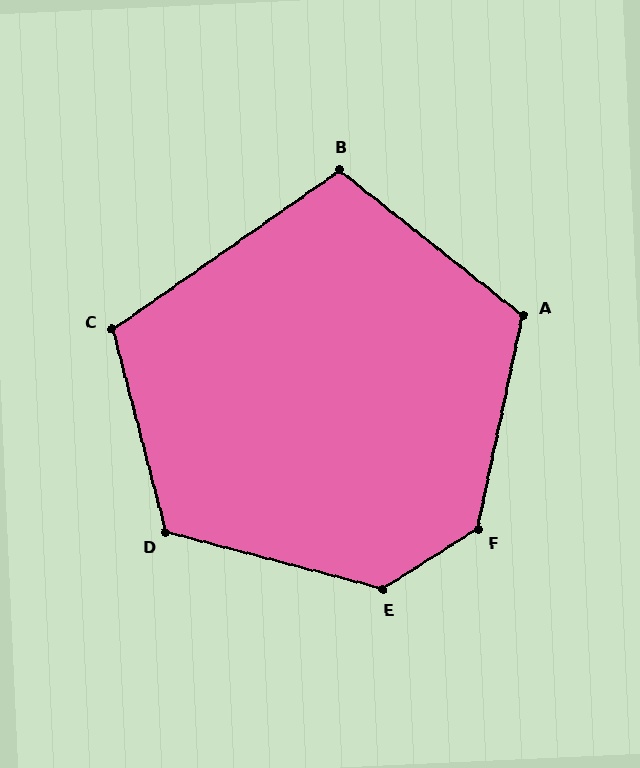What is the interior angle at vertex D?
Approximately 119 degrees (obtuse).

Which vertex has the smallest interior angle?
B, at approximately 107 degrees.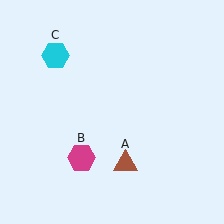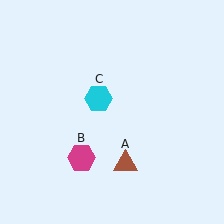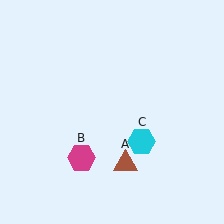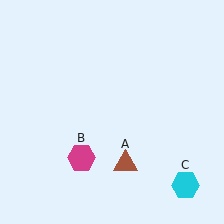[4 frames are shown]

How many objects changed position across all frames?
1 object changed position: cyan hexagon (object C).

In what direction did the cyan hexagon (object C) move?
The cyan hexagon (object C) moved down and to the right.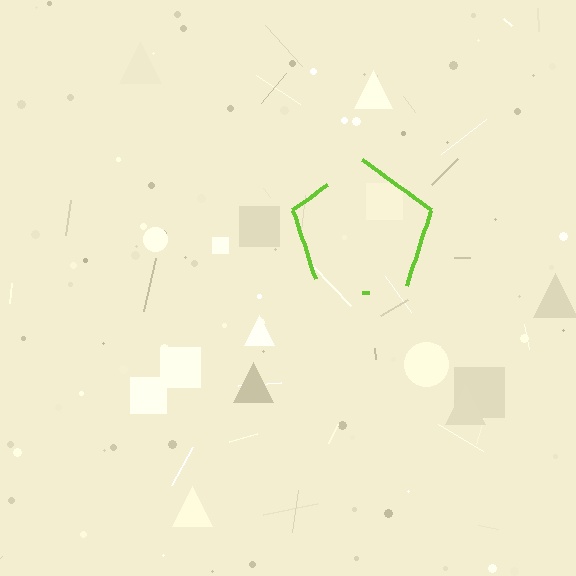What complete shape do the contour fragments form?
The contour fragments form a pentagon.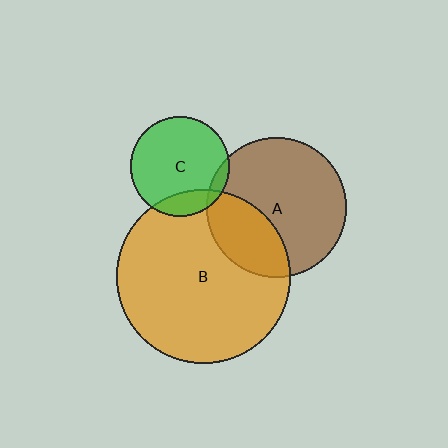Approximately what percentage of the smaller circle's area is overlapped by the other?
Approximately 5%.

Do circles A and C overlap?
Yes.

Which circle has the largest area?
Circle B (orange).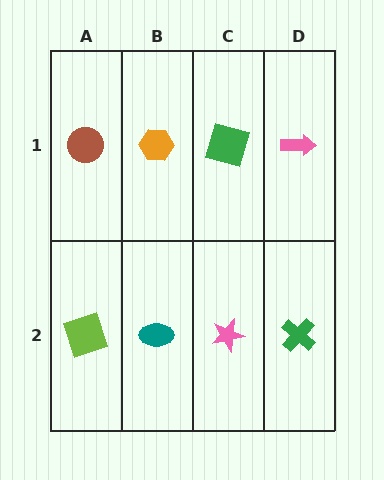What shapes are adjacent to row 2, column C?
A green square (row 1, column C), a teal ellipse (row 2, column B), a green cross (row 2, column D).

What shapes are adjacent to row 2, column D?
A pink arrow (row 1, column D), a pink star (row 2, column C).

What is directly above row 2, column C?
A green square.